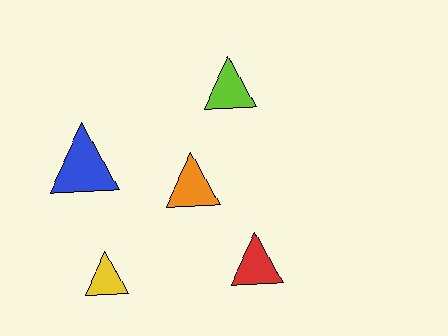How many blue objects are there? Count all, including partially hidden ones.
There is 1 blue object.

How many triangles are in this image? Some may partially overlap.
There are 5 triangles.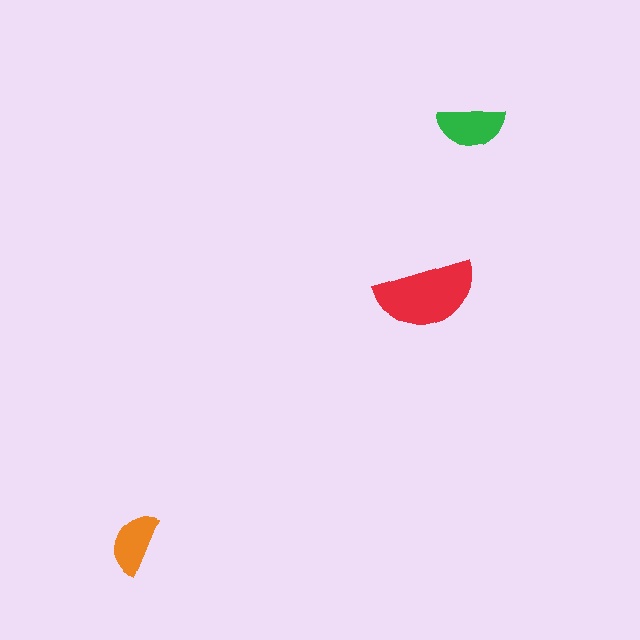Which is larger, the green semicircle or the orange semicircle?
The green one.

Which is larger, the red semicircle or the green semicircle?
The red one.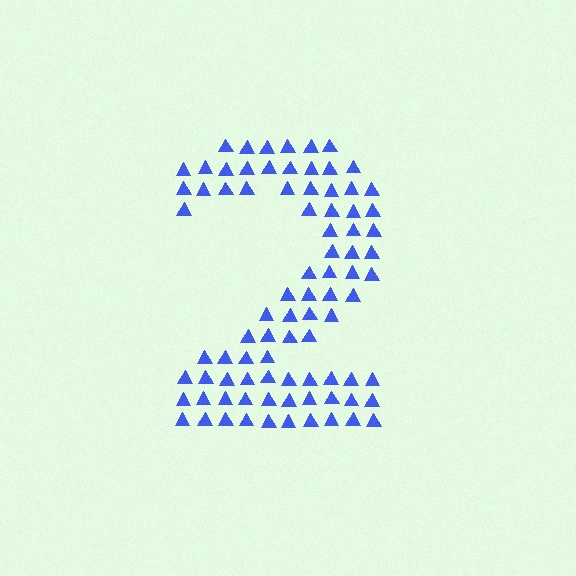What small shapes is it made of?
It is made of small triangles.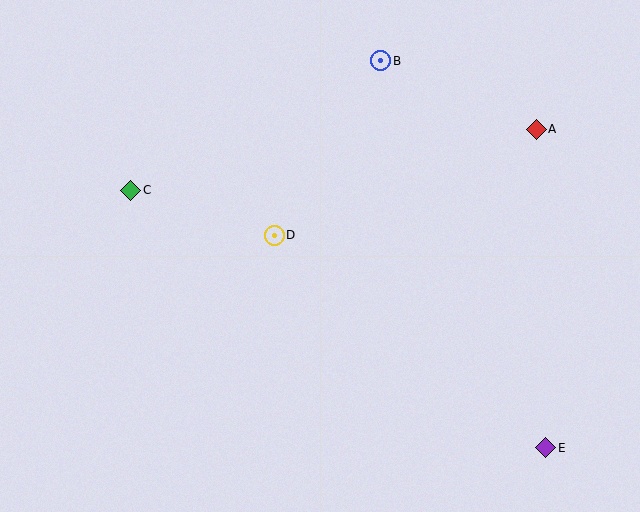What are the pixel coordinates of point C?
Point C is at (131, 190).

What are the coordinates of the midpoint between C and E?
The midpoint between C and E is at (338, 319).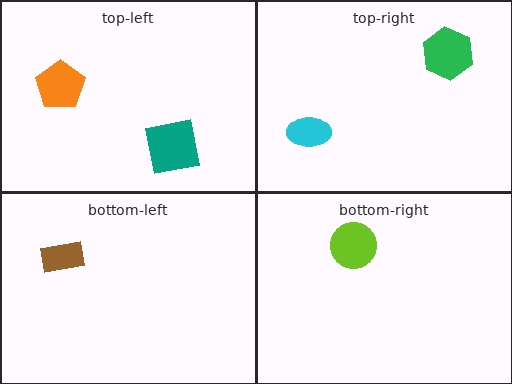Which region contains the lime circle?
The bottom-right region.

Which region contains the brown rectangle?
The bottom-left region.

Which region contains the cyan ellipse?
The top-right region.